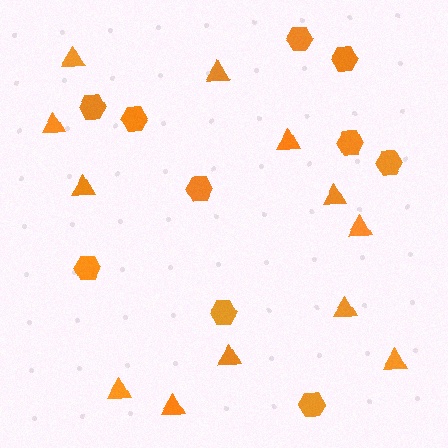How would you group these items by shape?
There are 2 groups: one group of triangles (12) and one group of hexagons (10).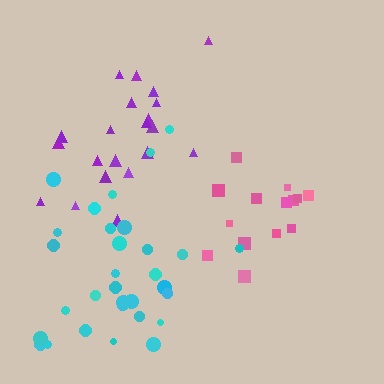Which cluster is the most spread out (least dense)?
Purple.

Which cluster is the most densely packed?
Pink.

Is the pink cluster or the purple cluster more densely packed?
Pink.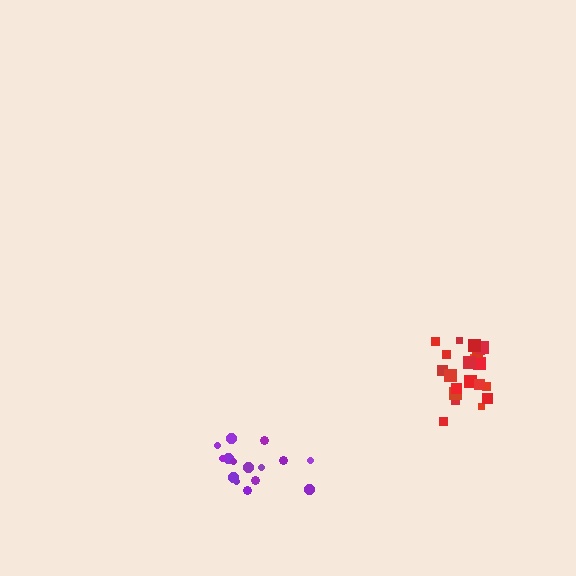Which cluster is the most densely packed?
Red.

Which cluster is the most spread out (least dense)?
Purple.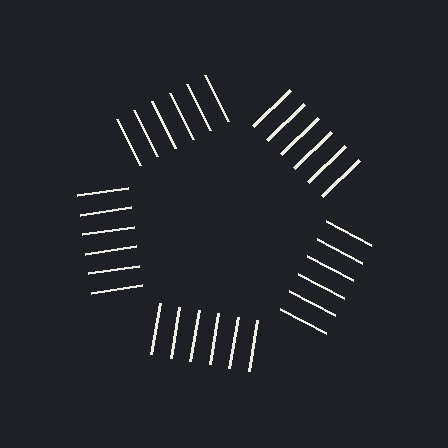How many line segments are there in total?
30 — 6 along each of the 5 edges.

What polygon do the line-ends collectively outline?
An illusory pentagon — the line segments terminate on its edges but no continuous stroke is drawn.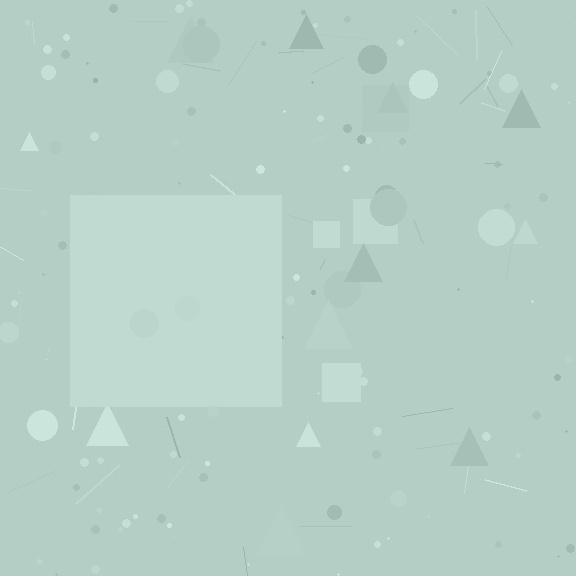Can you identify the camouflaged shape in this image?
The camouflaged shape is a square.